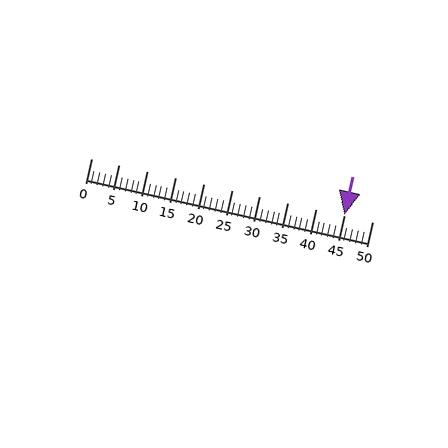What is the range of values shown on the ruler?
The ruler shows values from 0 to 50.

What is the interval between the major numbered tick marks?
The major tick marks are spaced 5 units apart.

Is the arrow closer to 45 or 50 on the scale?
The arrow is closer to 45.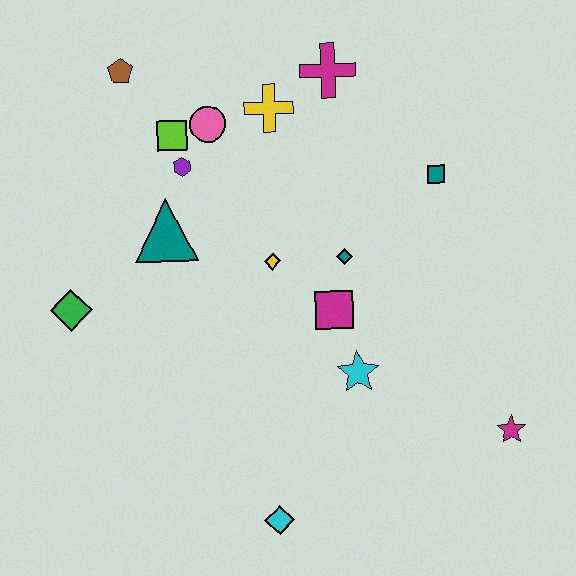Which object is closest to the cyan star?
The magenta square is closest to the cyan star.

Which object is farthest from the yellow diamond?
The magenta star is farthest from the yellow diamond.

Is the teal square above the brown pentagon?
No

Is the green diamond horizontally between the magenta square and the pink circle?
No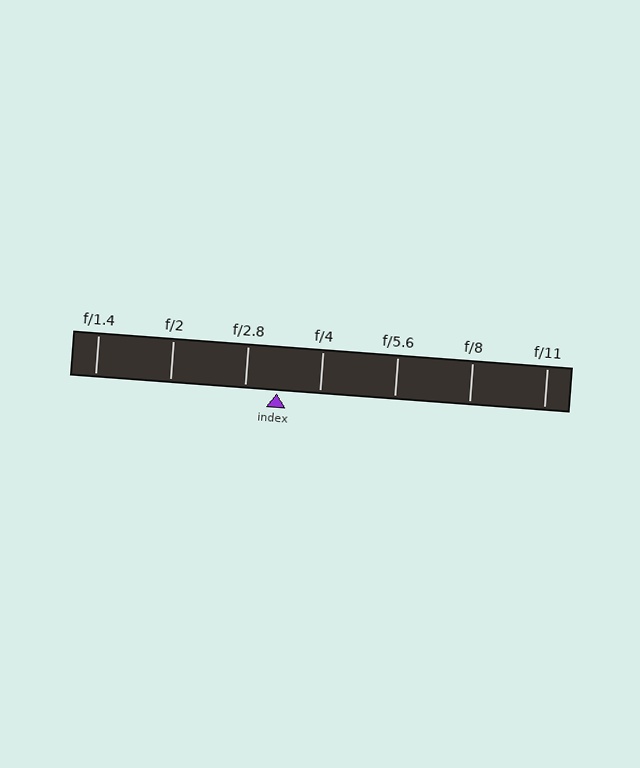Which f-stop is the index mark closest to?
The index mark is closest to f/2.8.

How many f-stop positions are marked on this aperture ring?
There are 7 f-stop positions marked.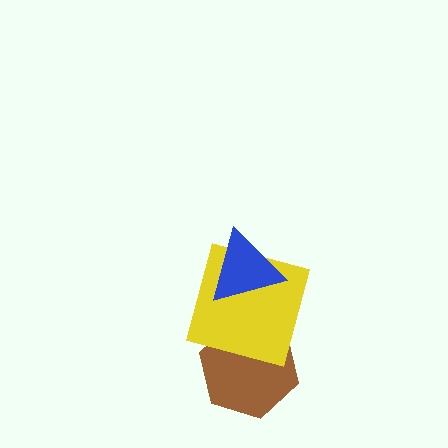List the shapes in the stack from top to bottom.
From top to bottom: the blue triangle, the yellow square, the brown hexagon.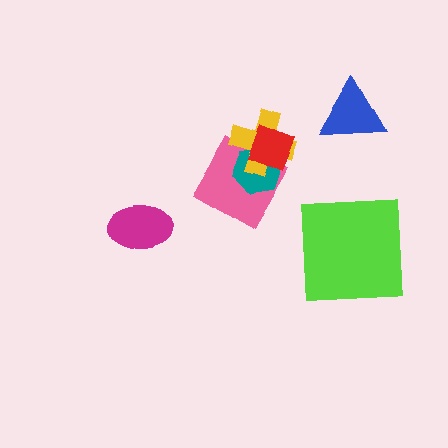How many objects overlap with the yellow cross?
3 objects overlap with the yellow cross.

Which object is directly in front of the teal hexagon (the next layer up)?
The yellow cross is directly in front of the teal hexagon.